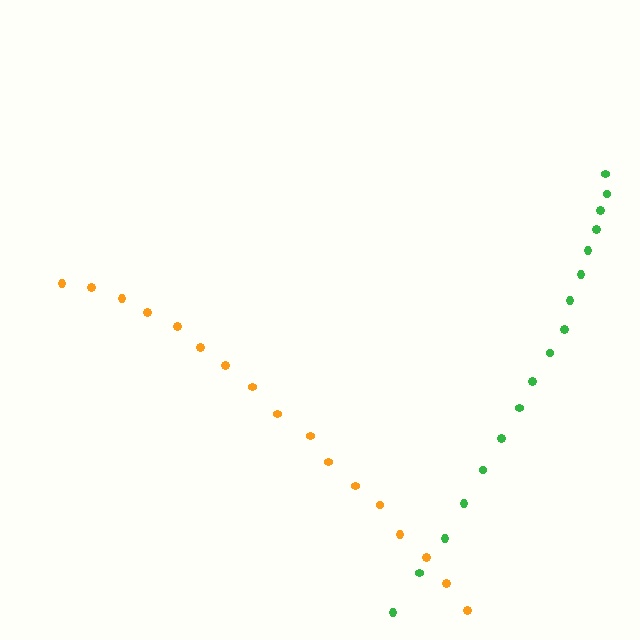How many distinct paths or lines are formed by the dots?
There are 2 distinct paths.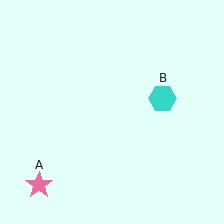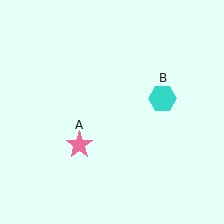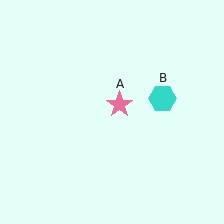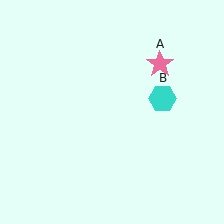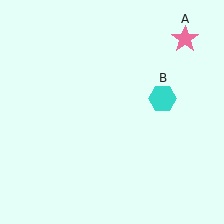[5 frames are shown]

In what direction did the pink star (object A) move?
The pink star (object A) moved up and to the right.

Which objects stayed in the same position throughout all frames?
Cyan hexagon (object B) remained stationary.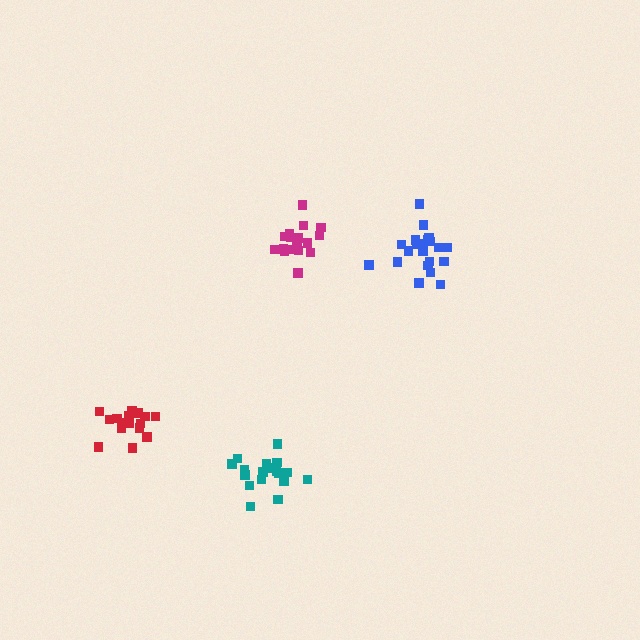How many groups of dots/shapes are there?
There are 4 groups.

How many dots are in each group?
Group 1: 19 dots, Group 2: 16 dots, Group 3: 17 dots, Group 4: 21 dots (73 total).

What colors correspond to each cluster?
The clusters are colored: teal, red, magenta, blue.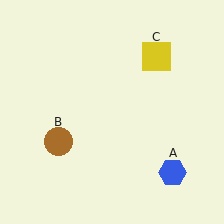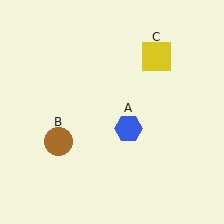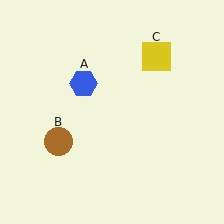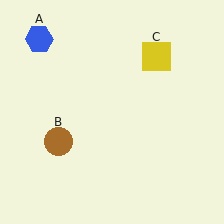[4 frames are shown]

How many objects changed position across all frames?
1 object changed position: blue hexagon (object A).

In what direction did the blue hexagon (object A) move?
The blue hexagon (object A) moved up and to the left.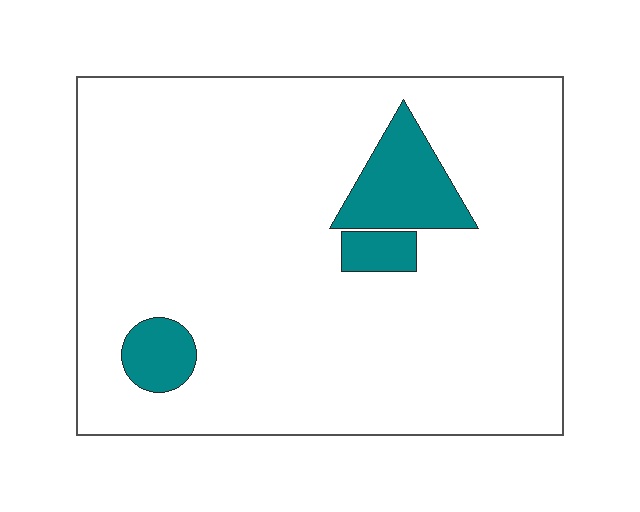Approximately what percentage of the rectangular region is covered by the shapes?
Approximately 10%.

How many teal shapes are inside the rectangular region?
3.